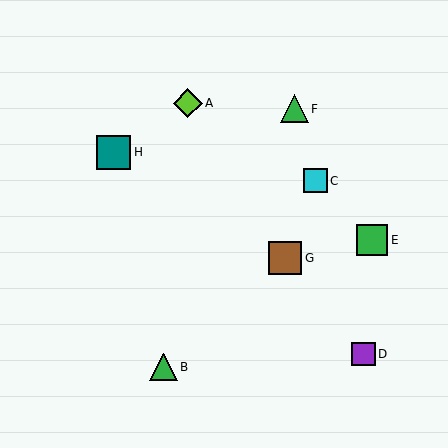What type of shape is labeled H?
Shape H is a teal square.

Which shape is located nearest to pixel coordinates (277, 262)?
The brown square (labeled G) at (285, 258) is nearest to that location.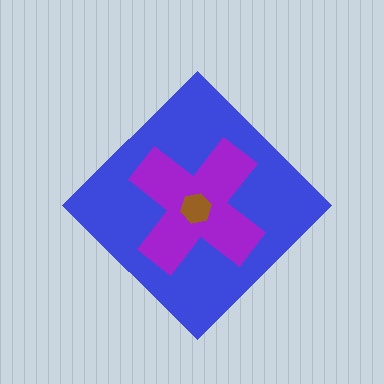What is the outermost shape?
The blue diamond.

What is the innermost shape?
The brown hexagon.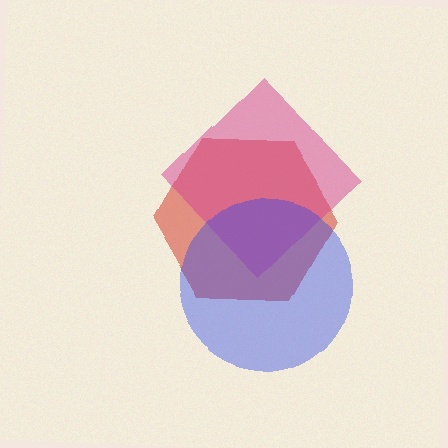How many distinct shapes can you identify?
There are 3 distinct shapes: a red hexagon, a magenta diamond, a blue circle.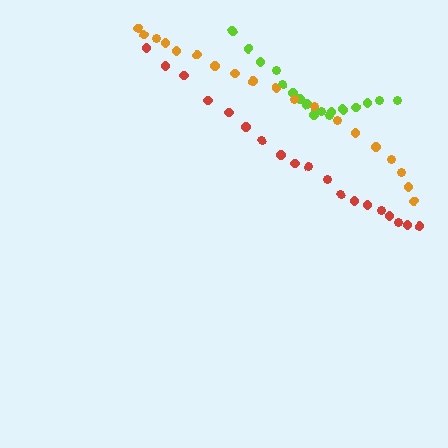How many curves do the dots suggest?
There are 3 distinct paths.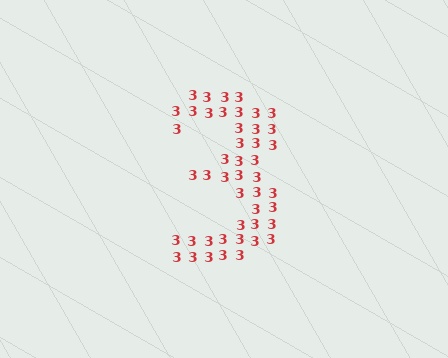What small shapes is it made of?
It is made of small digit 3's.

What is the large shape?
The large shape is the digit 3.